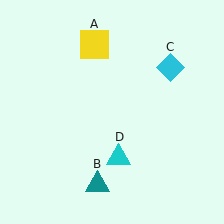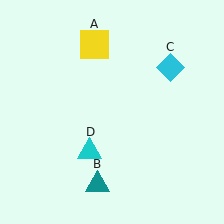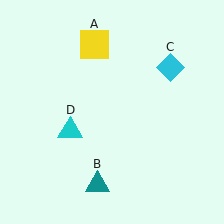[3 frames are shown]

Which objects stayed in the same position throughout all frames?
Yellow square (object A) and teal triangle (object B) and cyan diamond (object C) remained stationary.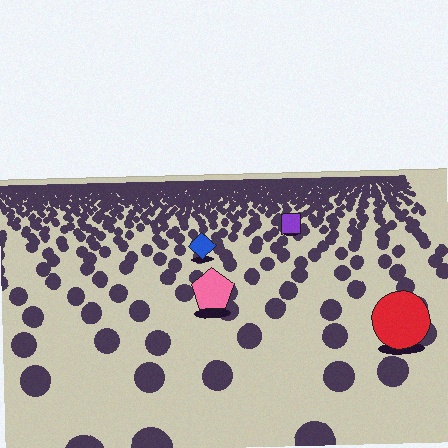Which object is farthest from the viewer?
The purple square is farthest from the viewer. It appears smaller and the ground texture around it is denser.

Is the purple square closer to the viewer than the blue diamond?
No. The blue diamond is closer — you can tell from the texture gradient: the ground texture is coarser near it.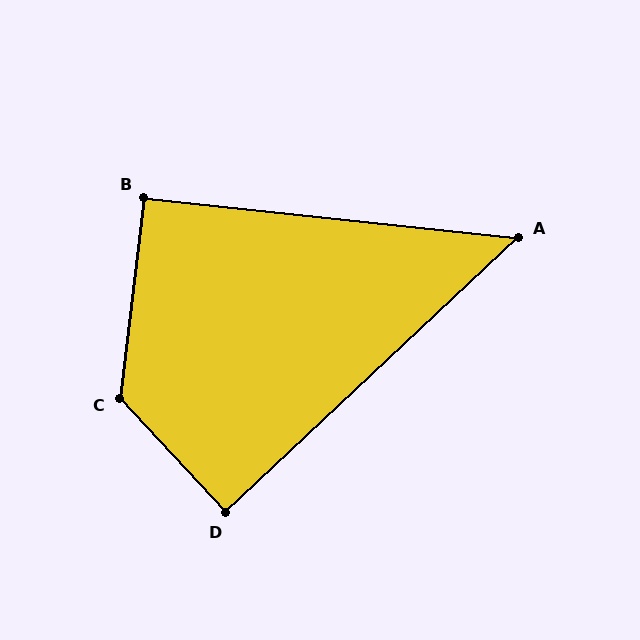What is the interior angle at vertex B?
Approximately 91 degrees (approximately right).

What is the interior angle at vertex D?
Approximately 89 degrees (approximately right).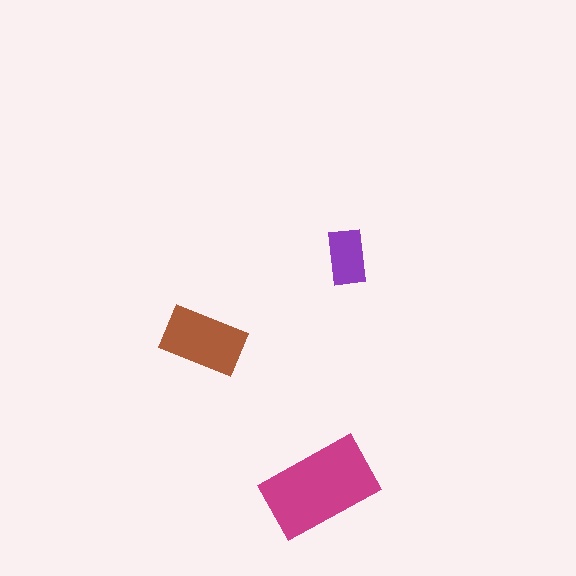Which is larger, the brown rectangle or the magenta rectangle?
The magenta one.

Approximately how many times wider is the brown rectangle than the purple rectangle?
About 1.5 times wider.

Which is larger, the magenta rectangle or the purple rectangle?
The magenta one.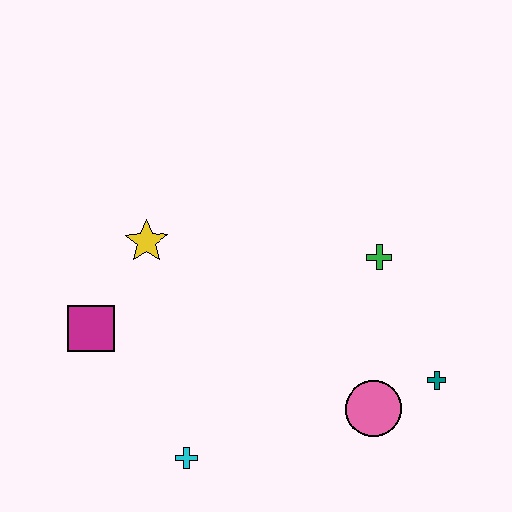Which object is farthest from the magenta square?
The teal cross is farthest from the magenta square.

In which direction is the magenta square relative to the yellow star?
The magenta square is below the yellow star.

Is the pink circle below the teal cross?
Yes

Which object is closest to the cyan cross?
The magenta square is closest to the cyan cross.